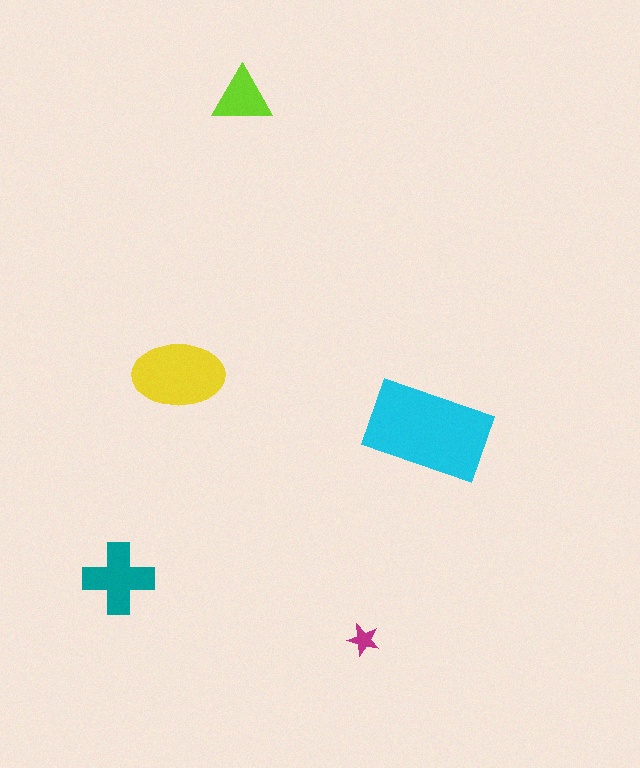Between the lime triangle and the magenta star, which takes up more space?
The lime triangle.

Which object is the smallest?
The magenta star.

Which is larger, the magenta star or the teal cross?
The teal cross.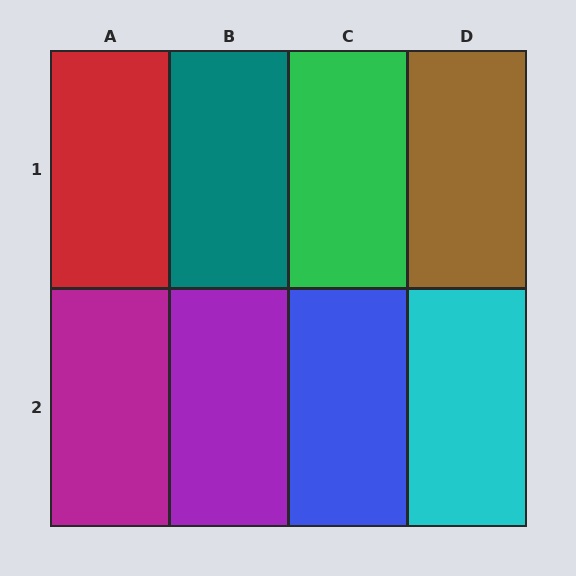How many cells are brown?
1 cell is brown.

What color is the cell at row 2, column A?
Magenta.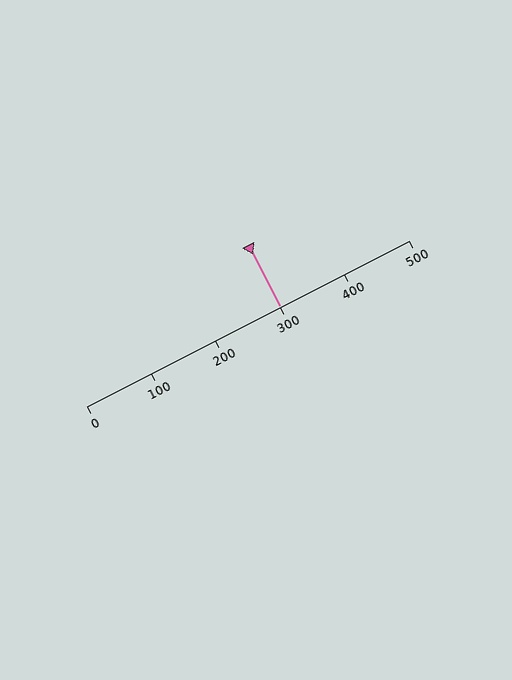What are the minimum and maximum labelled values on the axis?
The axis runs from 0 to 500.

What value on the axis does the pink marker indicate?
The marker indicates approximately 300.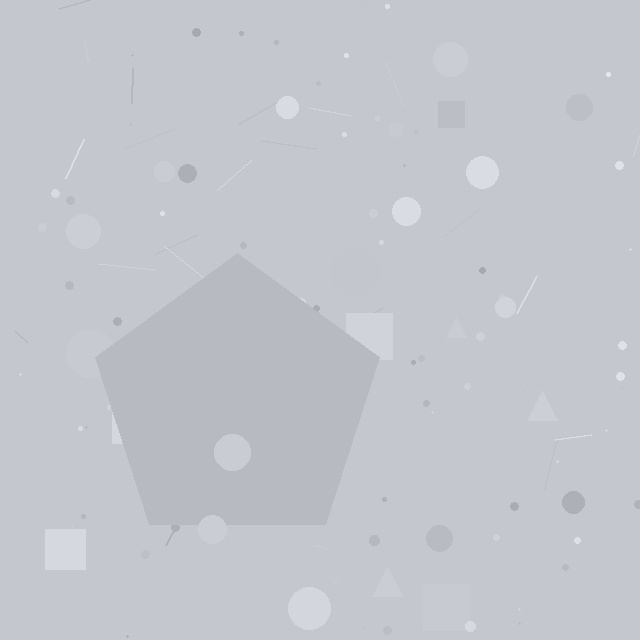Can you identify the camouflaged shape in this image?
The camouflaged shape is a pentagon.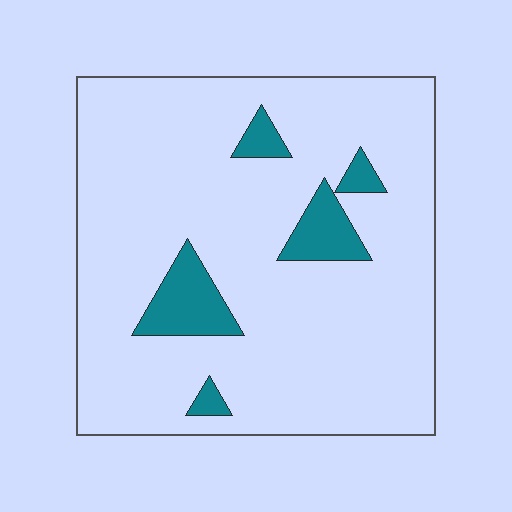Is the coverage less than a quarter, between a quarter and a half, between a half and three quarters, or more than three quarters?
Less than a quarter.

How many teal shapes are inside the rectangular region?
5.